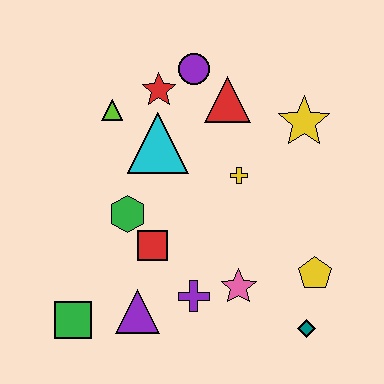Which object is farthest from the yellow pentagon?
The lime triangle is farthest from the yellow pentagon.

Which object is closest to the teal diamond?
The yellow pentagon is closest to the teal diamond.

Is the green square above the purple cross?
No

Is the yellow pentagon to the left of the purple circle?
No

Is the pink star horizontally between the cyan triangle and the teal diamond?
Yes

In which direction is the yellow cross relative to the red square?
The yellow cross is to the right of the red square.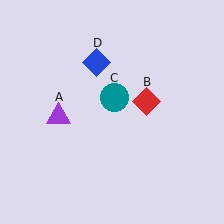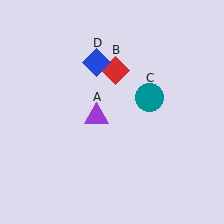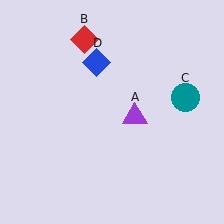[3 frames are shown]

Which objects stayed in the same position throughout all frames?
Blue diamond (object D) remained stationary.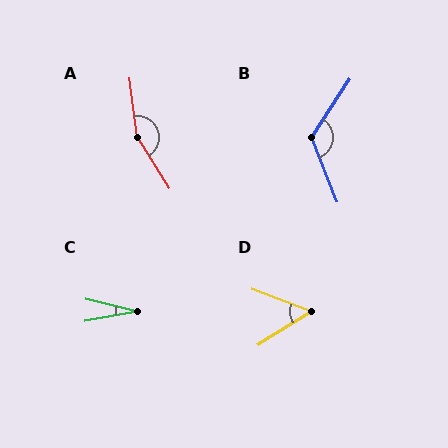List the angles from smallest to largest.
C (23°), D (53°), B (126°), A (156°).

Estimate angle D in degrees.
Approximately 53 degrees.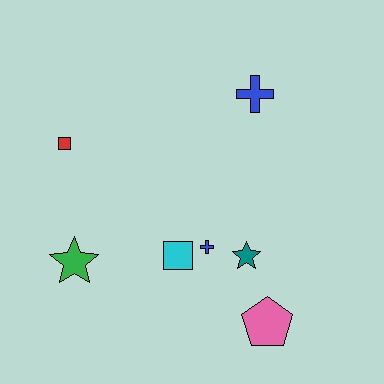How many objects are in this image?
There are 7 objects.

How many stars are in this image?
There are 2 stars.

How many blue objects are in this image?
There are 2 blue objects.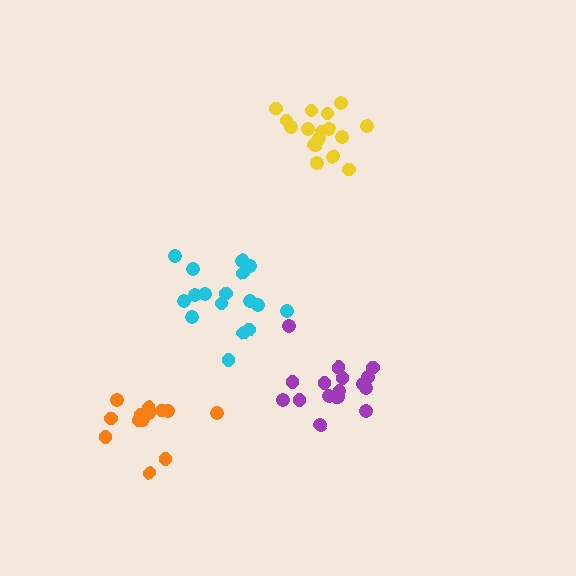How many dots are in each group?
Group 1: 14 dots, Group 2: 16 dots, Group 3: 17 dots, Group 4: 18 dots (65 total).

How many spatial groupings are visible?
There are 4 spatial groupings.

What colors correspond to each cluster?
The clusters are colored: orange, purple, cyan, yellow.